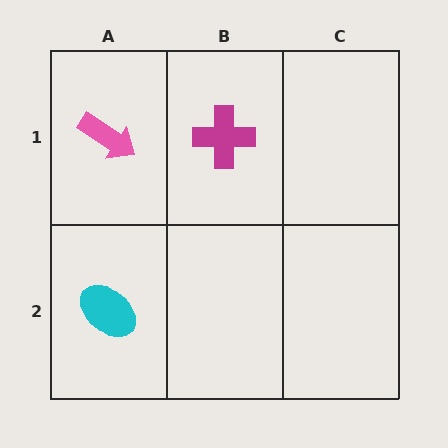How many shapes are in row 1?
2 shapes.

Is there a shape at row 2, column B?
No, that cell is empty.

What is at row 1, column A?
A pink arrow.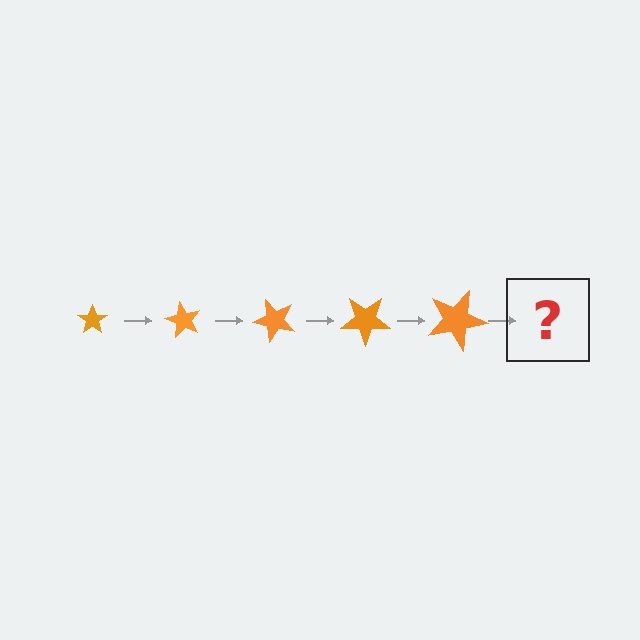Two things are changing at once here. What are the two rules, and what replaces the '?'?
The two rules are that the star grows larger each step and it rotates 60 degrees each step. The '?' should be a star, larger than the previous one and rotated 300 degrees from the start.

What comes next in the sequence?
The next element should be a star, larger than the previous one and rotated 300 degrees from the start.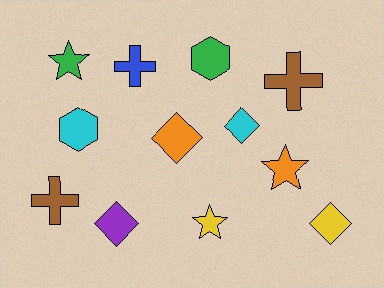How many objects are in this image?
There are 12 objects.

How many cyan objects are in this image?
There are 2 cyan objects.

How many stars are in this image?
There are 3 stars.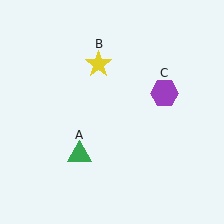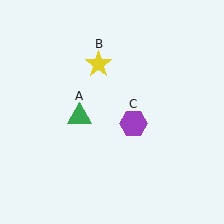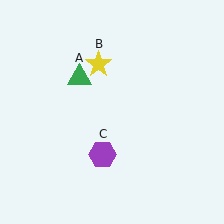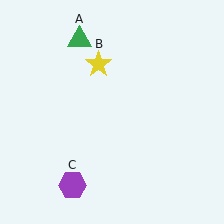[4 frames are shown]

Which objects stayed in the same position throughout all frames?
Yellow star (object B) remained stationary.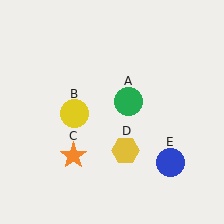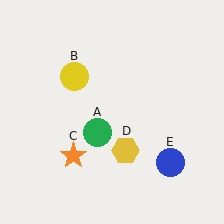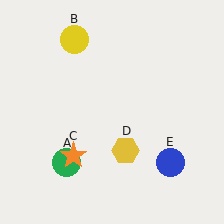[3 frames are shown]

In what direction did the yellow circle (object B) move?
The yellow circle (object B) moved up.